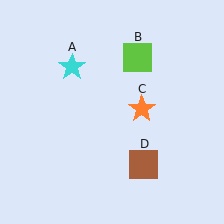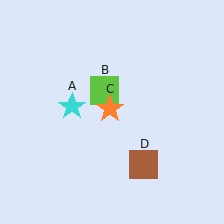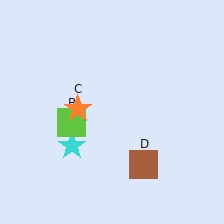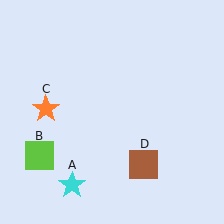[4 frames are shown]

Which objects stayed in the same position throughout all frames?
Brown square (object D) remained stationary.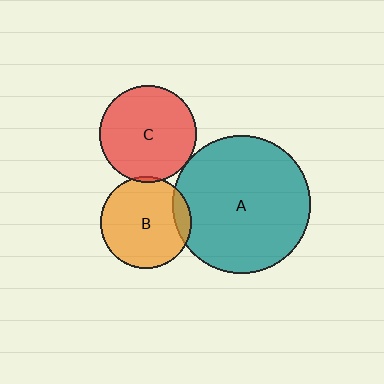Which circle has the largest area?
Circle A (teal).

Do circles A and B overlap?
Yes.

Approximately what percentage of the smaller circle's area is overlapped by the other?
Approximately 10%.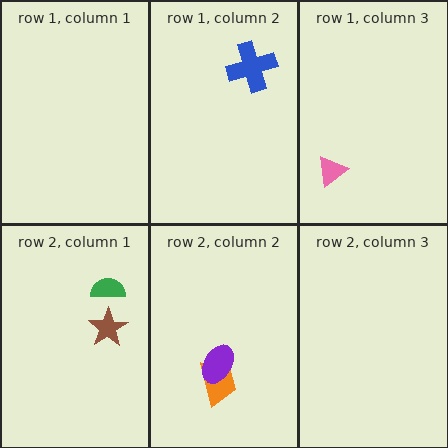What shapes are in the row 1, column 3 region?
The pink triangle.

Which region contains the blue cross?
The row 1, column 2 region.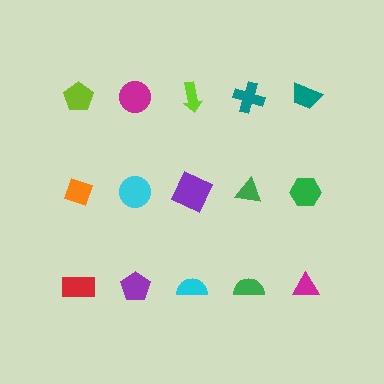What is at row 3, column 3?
A cyan semicircle.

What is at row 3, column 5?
A magenta triangle.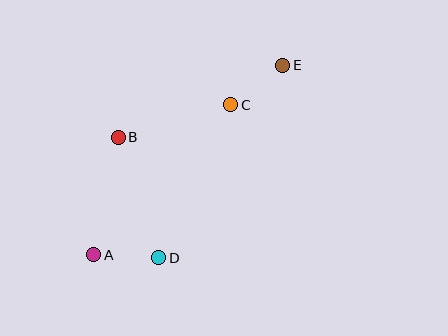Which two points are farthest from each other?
Points A and E are farthest from each other.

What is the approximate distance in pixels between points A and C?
The distance between A and C is approximately 203 pixels.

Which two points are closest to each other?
Points C and E are closest to each other.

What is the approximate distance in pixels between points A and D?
The distance between A and D is approximately 65 pixels.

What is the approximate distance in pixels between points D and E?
The distance between D and E is approximately 229 pixels.